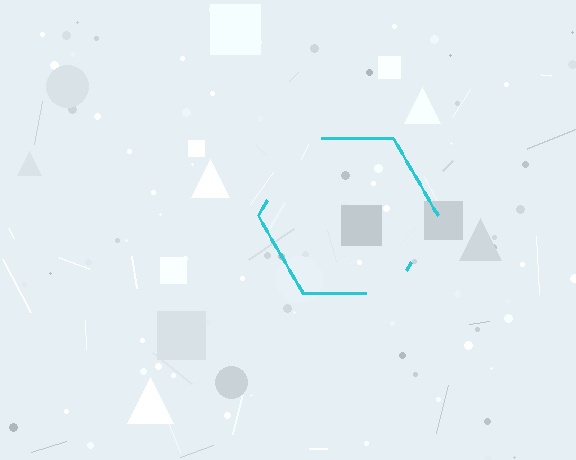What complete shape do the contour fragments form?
The contour fragments form a hexagon.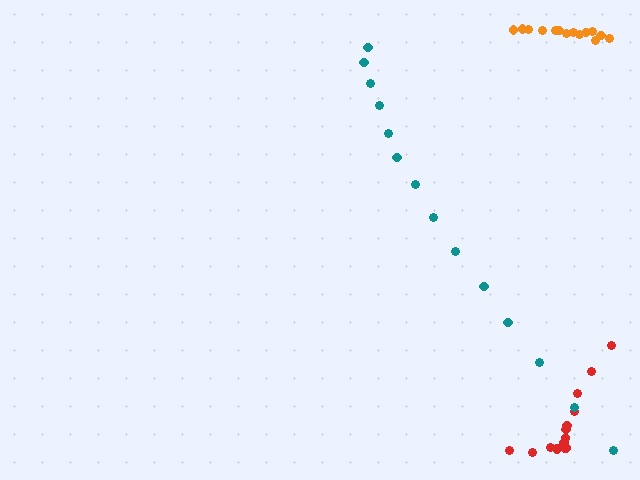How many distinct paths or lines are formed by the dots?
There are 3 distinct paths.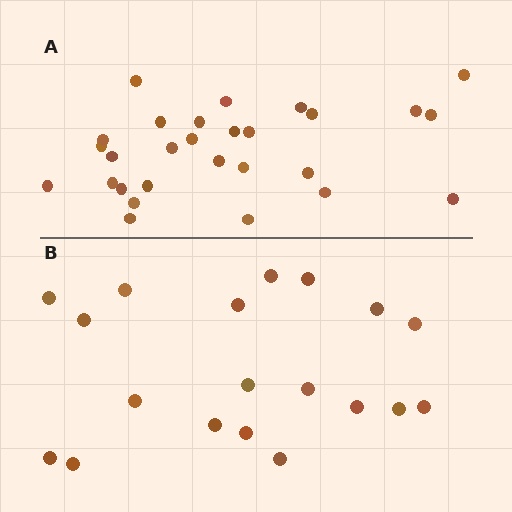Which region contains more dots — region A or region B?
Region A (the top region) has more dots.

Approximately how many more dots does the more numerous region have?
Region A has roughly 8 or so more dots than region B.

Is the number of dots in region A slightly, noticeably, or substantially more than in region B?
Region A has substantially more. The ratio is roughly 1.5 to 1.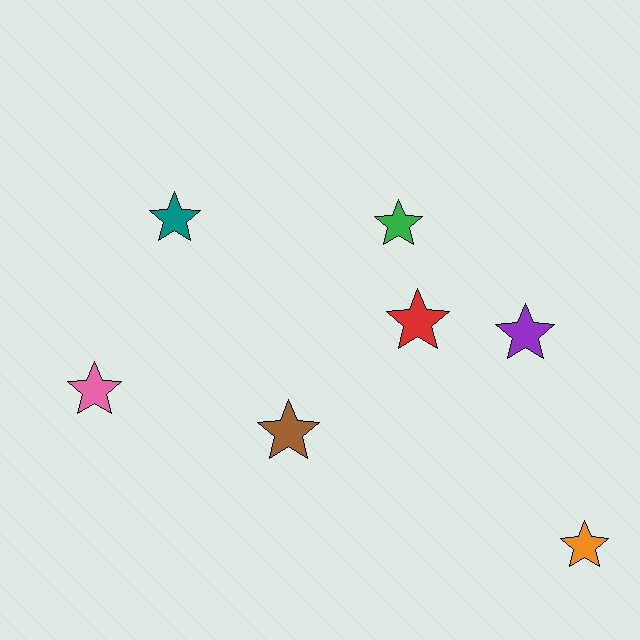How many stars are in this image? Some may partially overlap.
There are 7 stars.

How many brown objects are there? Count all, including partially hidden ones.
There is 1 brown object.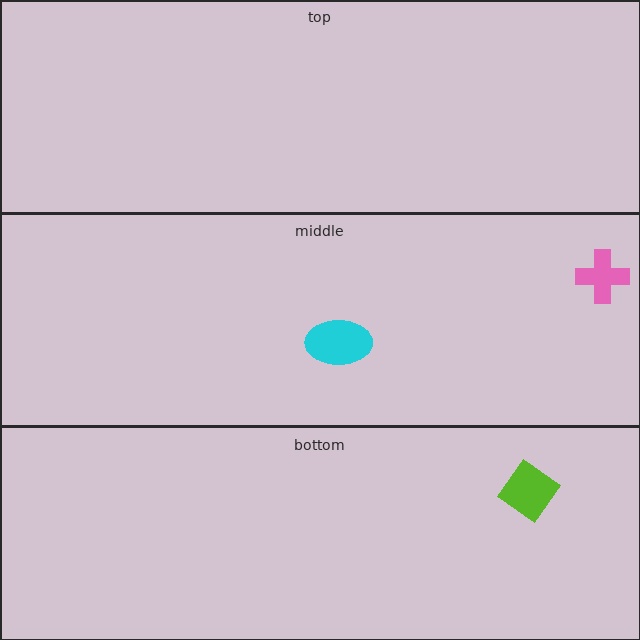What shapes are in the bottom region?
The lime diamond.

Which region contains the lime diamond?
The bottom region.